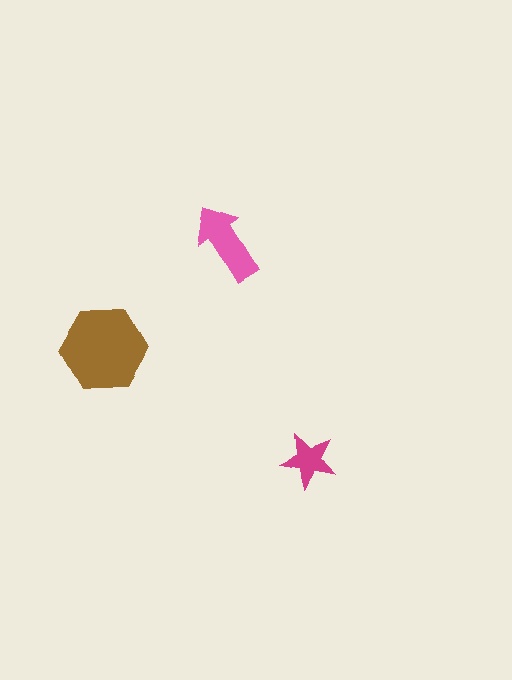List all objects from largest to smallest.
The brown hexagon, the pink arrow, the magenta star.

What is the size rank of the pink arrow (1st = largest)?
2nd.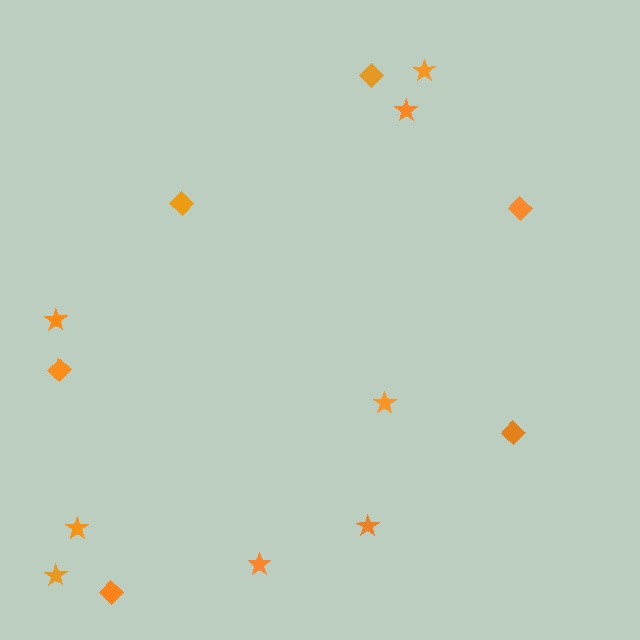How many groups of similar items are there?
There are 2 groups: one group of diamonds (6) and one group of stars (8).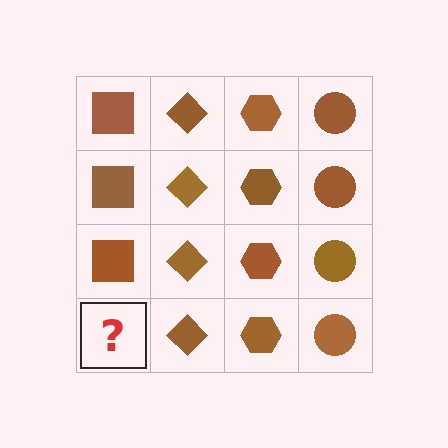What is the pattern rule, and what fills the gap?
The rule is that each column has a consistent shape. The gap should be filled with a brown square.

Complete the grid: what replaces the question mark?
The question mark should be replaced with a brown square.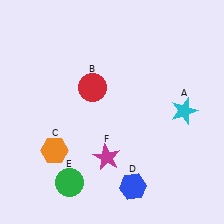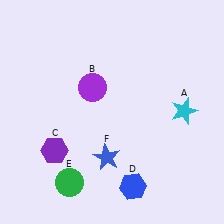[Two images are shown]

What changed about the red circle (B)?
In Image 1, B is red. In Image 2, it changed to purple.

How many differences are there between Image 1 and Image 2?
There are 3 differences between the two images.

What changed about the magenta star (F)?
In Image 1, F is magenta. In Image 2, it changed to blue.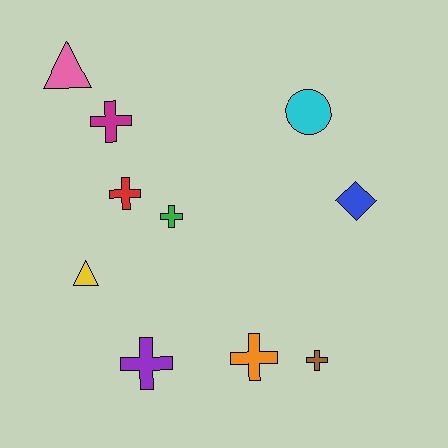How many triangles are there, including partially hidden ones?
There are 2 triangles.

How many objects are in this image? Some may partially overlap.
There are 10 objects.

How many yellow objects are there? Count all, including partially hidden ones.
There is 1 yellow object.